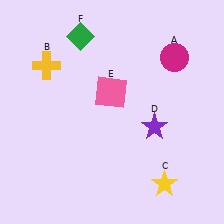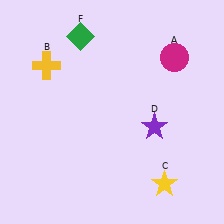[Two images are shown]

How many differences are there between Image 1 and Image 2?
There is 1 difference between the two images.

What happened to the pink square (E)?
The pink square (E) was removed in Image 2. It was in the top-left area of Image 1.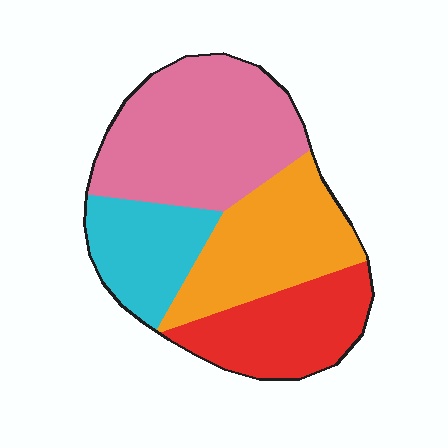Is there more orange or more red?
Orange.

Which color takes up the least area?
Cyan, at roughly 15%.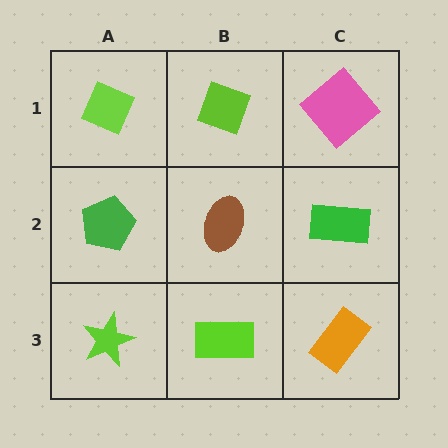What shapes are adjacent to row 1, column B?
A brown ellipse (row 2, column B), a lime diamond (row 1, column A), a pink diamond (row 1, column C).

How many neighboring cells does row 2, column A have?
3.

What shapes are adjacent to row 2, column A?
A lime diamond (row 1, column A), a lime star (row 3, column A), a brown ellipse (row 2, column B).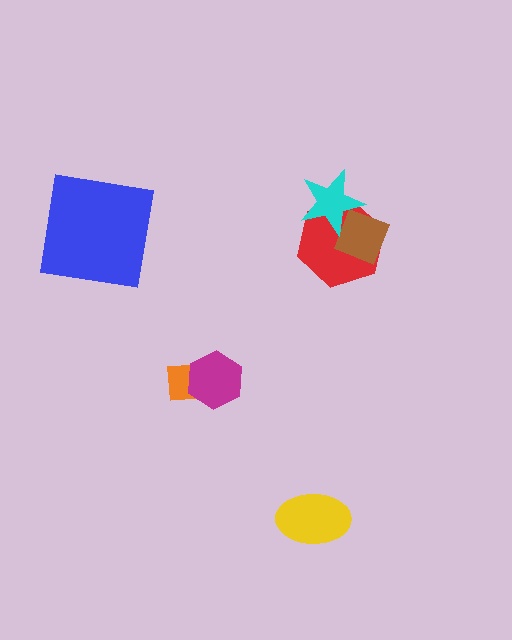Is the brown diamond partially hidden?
Yes, it is partially covered by another shape.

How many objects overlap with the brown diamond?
2 objects overlap with the brown diamond.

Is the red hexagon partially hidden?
Yes, it is partially covered by another shape.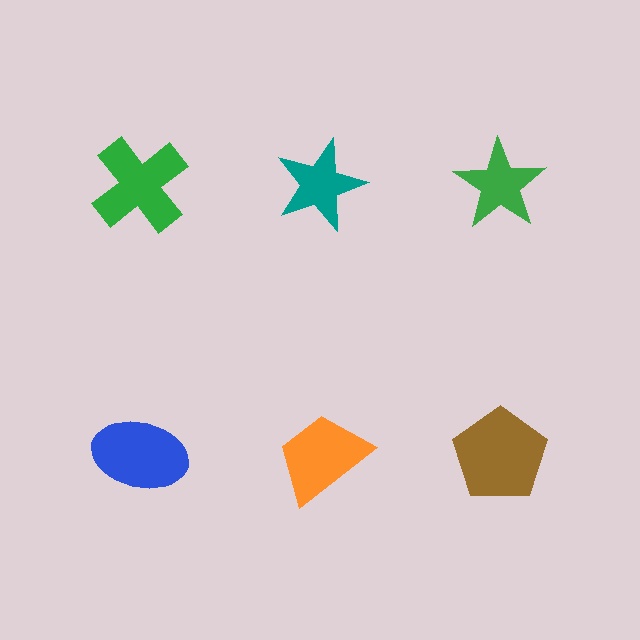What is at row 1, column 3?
A green star.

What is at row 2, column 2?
An orange trapezoid.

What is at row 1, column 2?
A teal star.